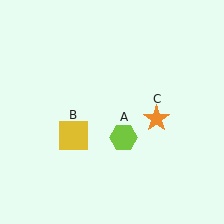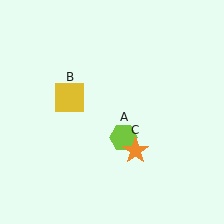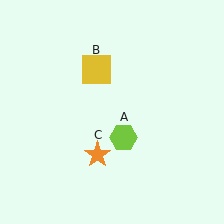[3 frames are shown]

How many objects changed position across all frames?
2 objects changed position: yellow square (object B), orange star (object C).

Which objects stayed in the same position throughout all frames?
Lime hexagon (object A) remained stationary.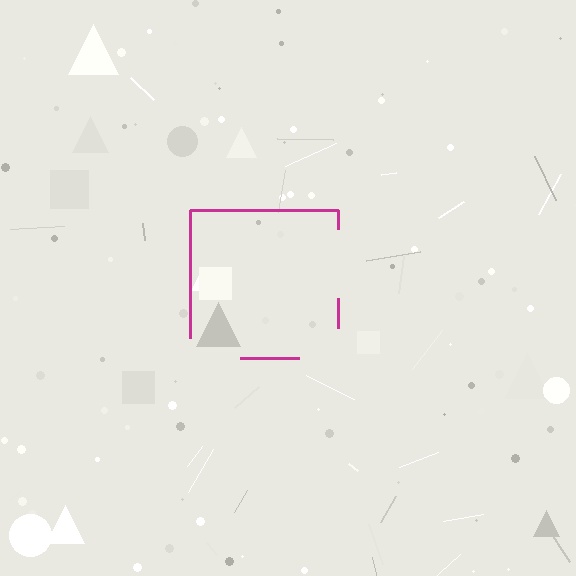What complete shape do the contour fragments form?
The contour fragments form a square.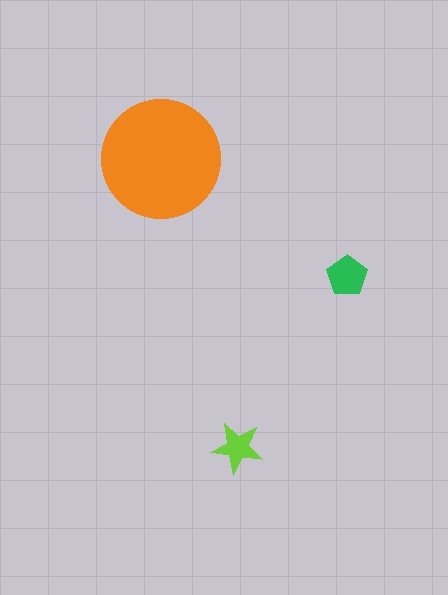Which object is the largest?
The orange circle.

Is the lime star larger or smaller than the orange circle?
Smaller.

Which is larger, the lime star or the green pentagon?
The green pentagon.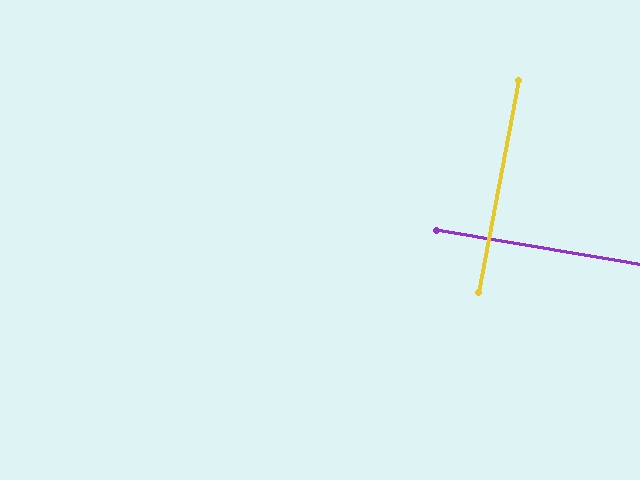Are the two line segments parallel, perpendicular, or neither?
Perpendicular — they meet at approximately 89°.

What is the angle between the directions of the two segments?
Approximately 89 degrees.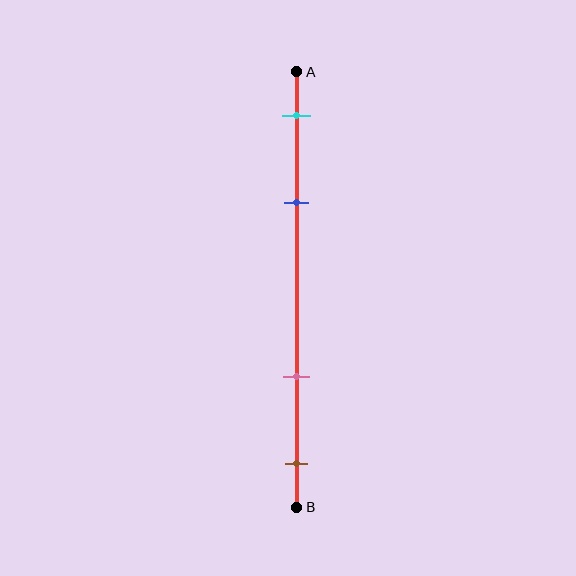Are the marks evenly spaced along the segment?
No, the marks are not evenly spaced.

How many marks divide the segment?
There are 4 marks dividing the segment.